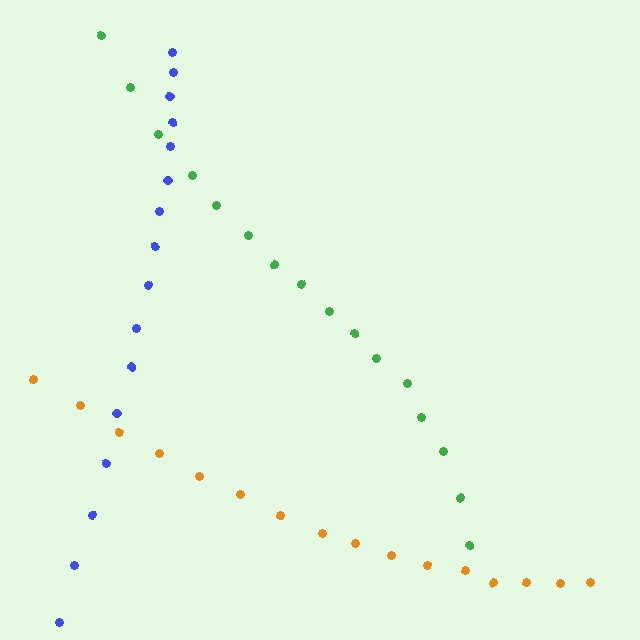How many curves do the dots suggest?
There are 3 distinct paths.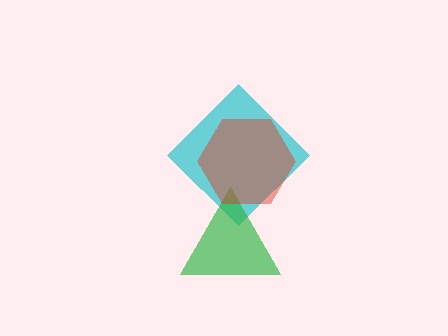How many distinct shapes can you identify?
There are 3 distinct shapes: a cyan diamond, a green triangle, a red hexagon.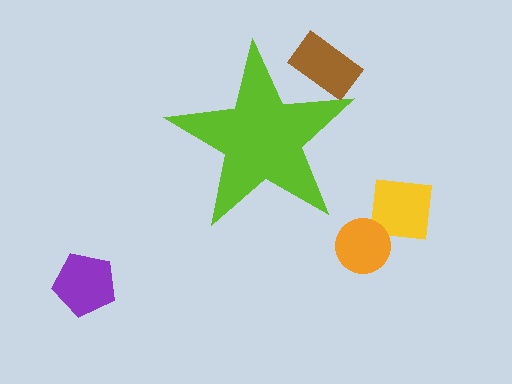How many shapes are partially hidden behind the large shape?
1 shape is partially hidden.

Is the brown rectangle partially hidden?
Yes, the brown rectangle is partially hidden behind the lime star.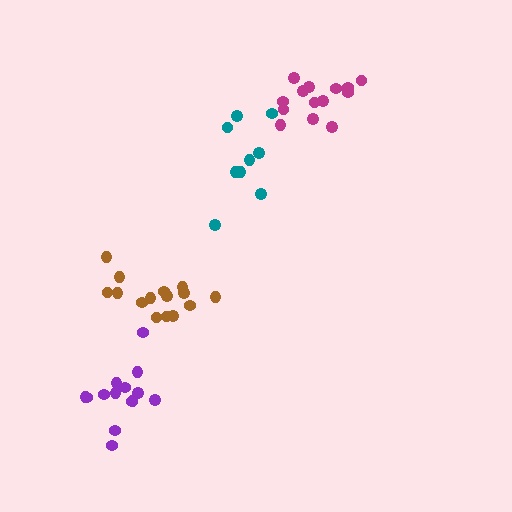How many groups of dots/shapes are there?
There are 4 groups.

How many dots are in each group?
Group 1: 15 dots, Group 2: 14 dots, Group 3: 14 dots, Group 4: 9 dots (52 total).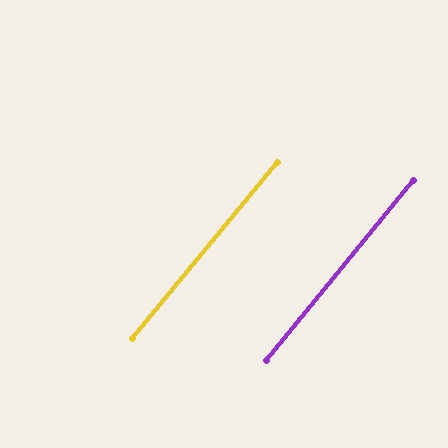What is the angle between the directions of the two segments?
Approximately 0 degrees.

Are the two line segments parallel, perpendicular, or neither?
Parallel — their directions differ by only 0.4°.